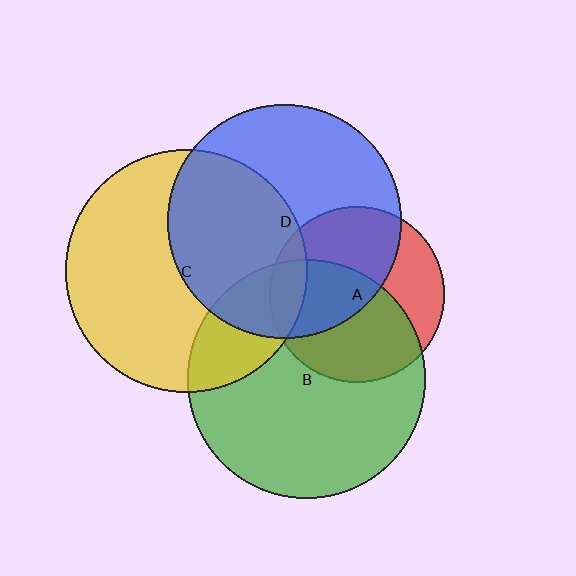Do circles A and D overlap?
Yes.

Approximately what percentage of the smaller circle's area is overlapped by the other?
Approximately 50%.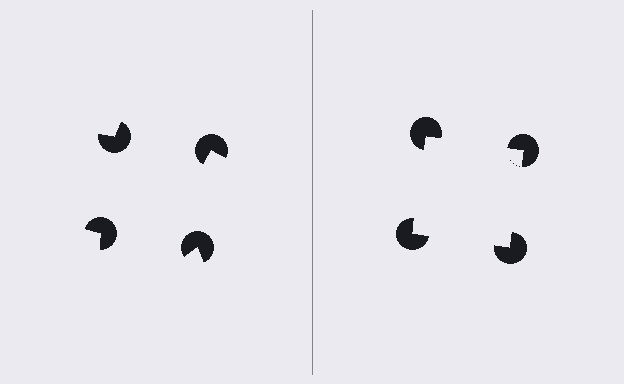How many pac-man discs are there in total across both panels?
8 — 4 on each side.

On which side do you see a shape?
An illusory square appears on the right side. On the left side the wedge cuts are rotated, so no coherent shape forms.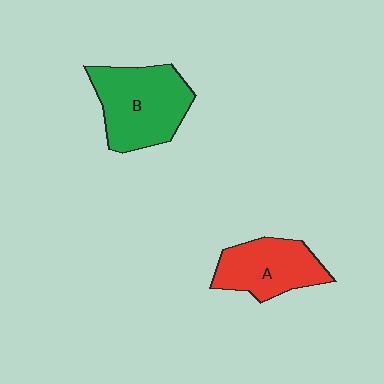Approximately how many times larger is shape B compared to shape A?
Approximately 1.3 times.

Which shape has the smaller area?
Shape A (red).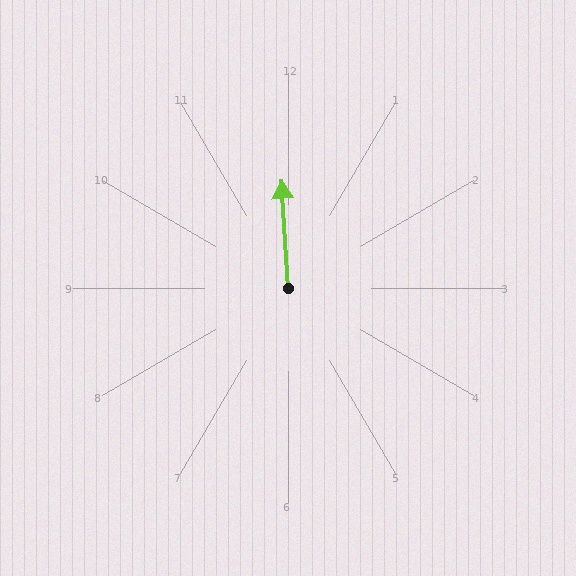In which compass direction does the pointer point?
North.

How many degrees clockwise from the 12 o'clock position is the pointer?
Approximately 357 degrees.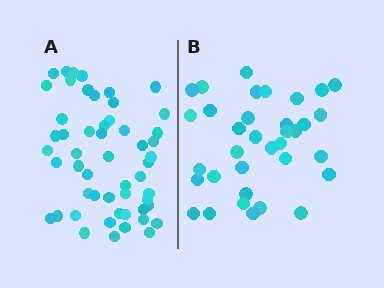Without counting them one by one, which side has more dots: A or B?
Region A (the left region) has more dots.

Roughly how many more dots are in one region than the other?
Region A has approximately 20 more dots than region B.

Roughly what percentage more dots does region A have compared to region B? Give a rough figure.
About 50% more.